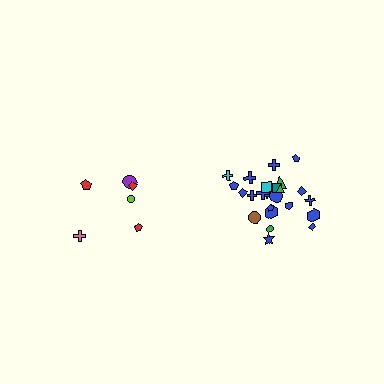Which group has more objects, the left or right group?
The right group.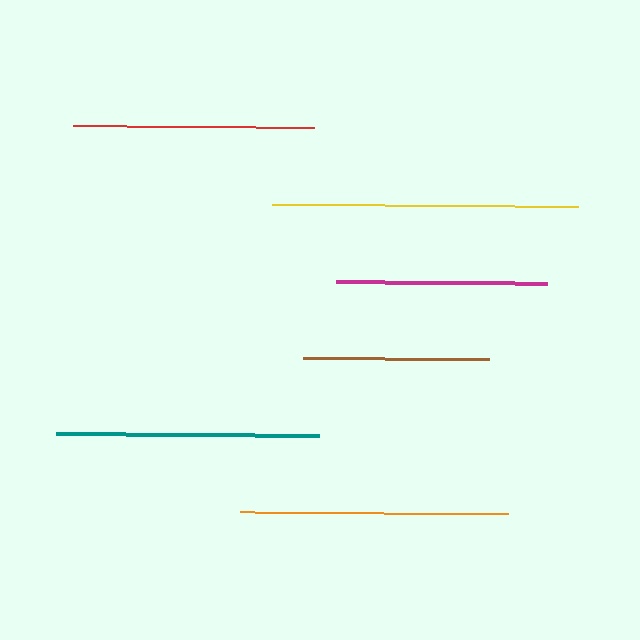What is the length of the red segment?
The red segment is approximately 241 pixels long.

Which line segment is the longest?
The yellow line is the longest at approximately 306 pixels.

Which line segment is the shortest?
The brown line is the shortest at approximately 185 pixels.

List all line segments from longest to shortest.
From longest to shortest: yellow, orange, teal, red, magenta, brown.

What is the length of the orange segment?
The orange segment is approximately 268 pixels long.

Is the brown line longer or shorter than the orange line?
The orange line is longer than the brown line.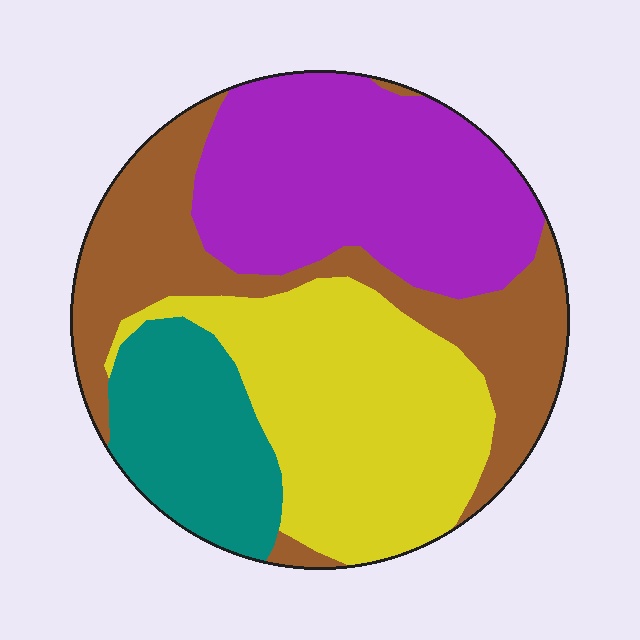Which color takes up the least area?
Teal, at roughly 15%.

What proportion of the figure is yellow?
Yellow covers around 30% of the figure.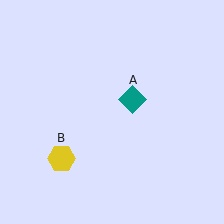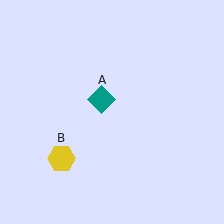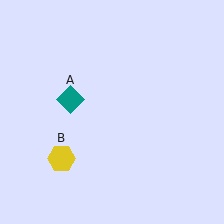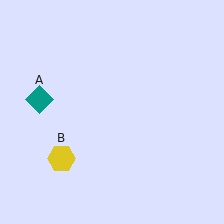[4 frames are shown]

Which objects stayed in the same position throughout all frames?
Yellow hexagon (object B) remained stationary.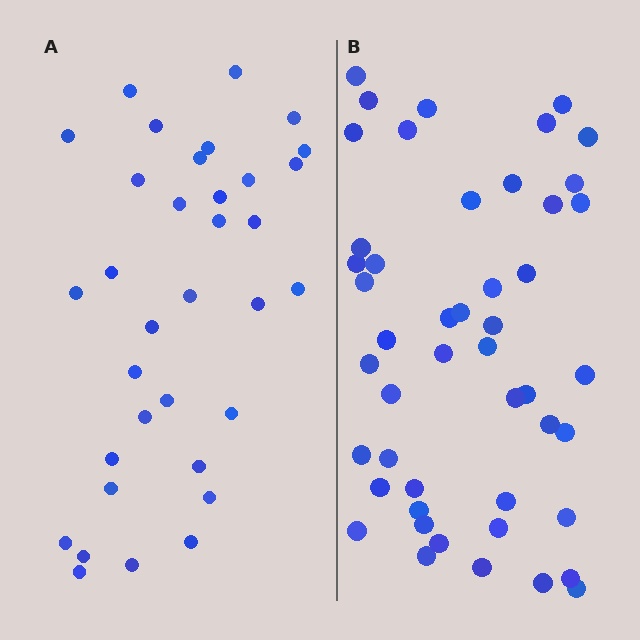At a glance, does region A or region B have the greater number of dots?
Region B (the right region) has more dots.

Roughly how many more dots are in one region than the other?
Region B has approximately 15 more dots than region A.